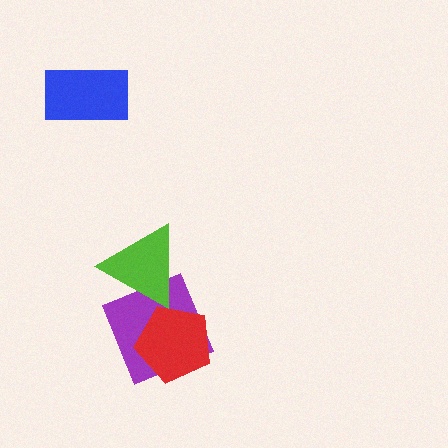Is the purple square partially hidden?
Yes, it is partially covered by another shape.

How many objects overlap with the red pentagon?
1 object overlaps with the red pentagon.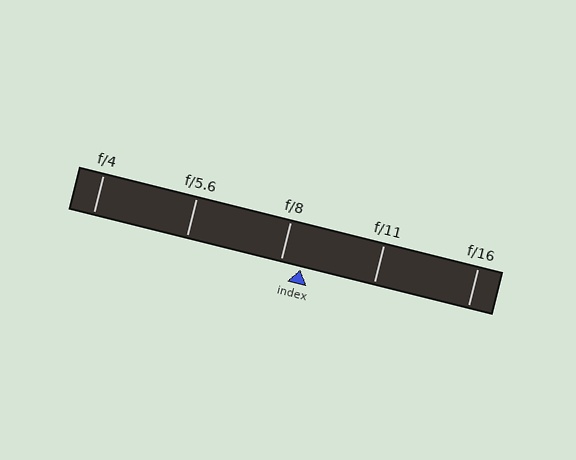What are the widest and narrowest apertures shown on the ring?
The widest aperture shown is f/4 and the narrowest is f/16.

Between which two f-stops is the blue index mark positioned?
The index mark is between f/8 and f/11.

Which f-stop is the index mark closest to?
The index mark is closest to f/8.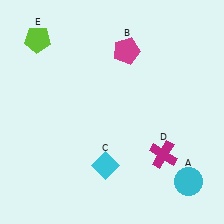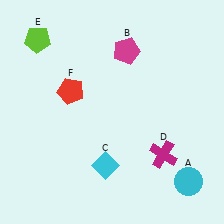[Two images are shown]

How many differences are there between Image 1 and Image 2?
There is 1 difference between the two images.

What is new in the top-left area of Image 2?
A red pentagon (F) was added in the top-left area of Image 2.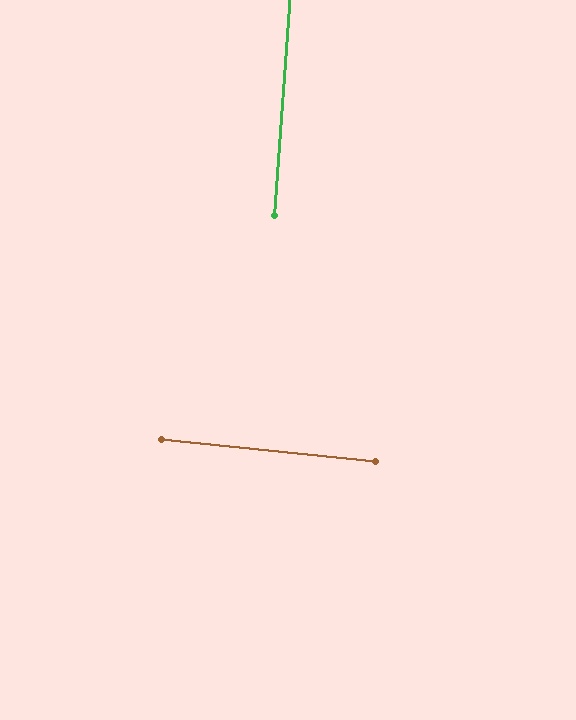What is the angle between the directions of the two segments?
Approximately 88 degrees.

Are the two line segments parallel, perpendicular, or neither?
Perpendicular — they meet at approximately 88°.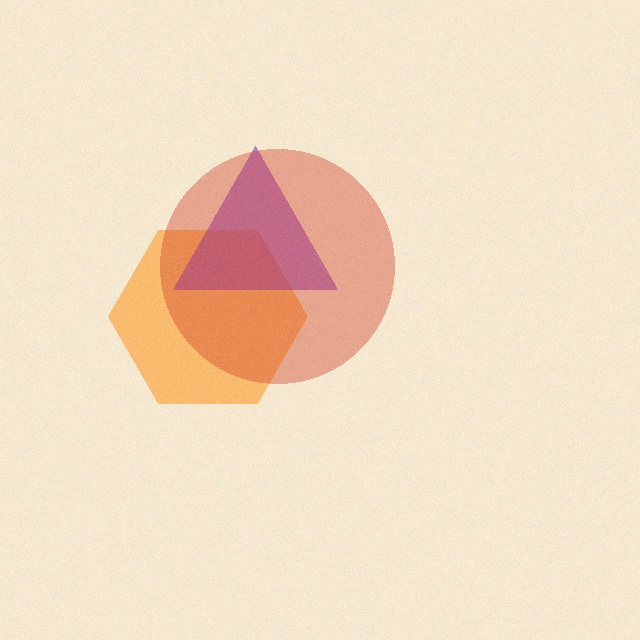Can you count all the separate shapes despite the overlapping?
Yes, there are 3 separate shapes.